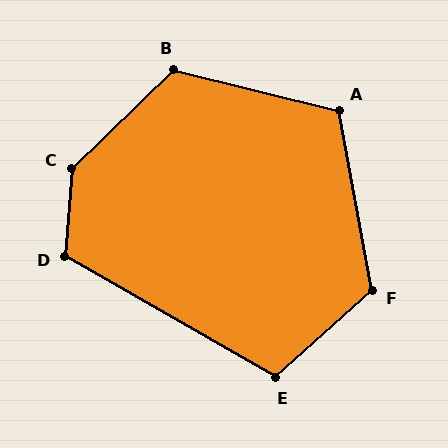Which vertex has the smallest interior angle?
E, at approximately 108 degrees.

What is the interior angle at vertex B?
Approximately 122 degrees (obtuse).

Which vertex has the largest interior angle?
C, at approximately 138 degrees.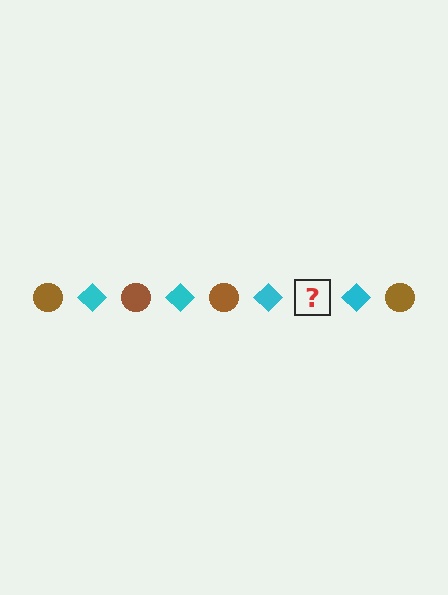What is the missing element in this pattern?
The missing element is a brown circle.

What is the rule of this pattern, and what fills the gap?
The rule is that the pattern alternates between brown circle and cyan diamond. The gap should be filled with a brown circle.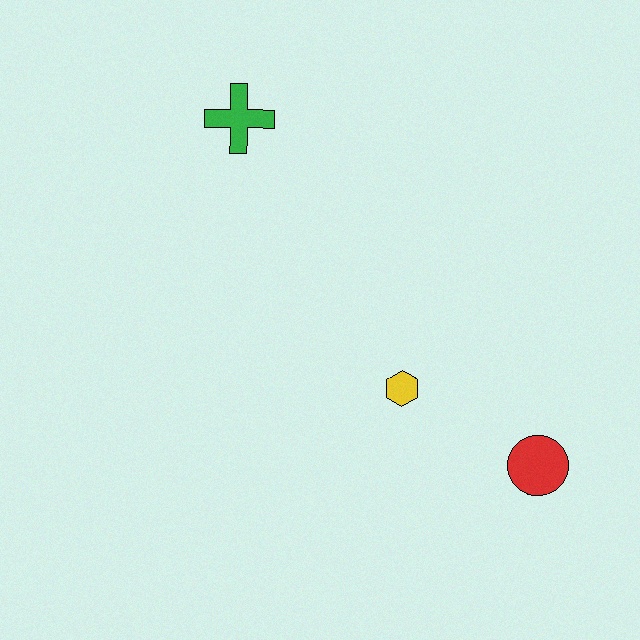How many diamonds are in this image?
There are no diamonds.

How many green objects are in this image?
There is 1 green object.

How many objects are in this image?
There are 3 objects.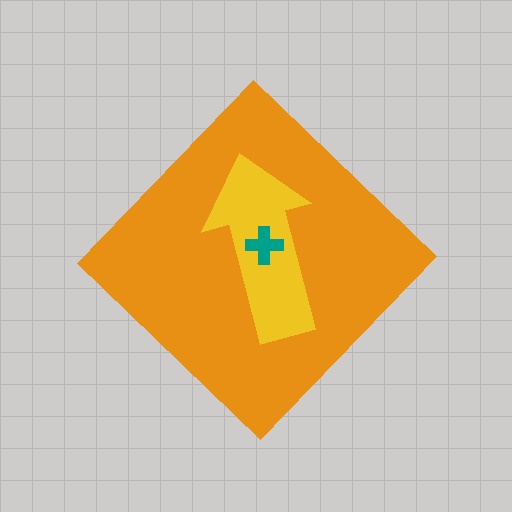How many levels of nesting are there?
3.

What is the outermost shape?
The orange diamond.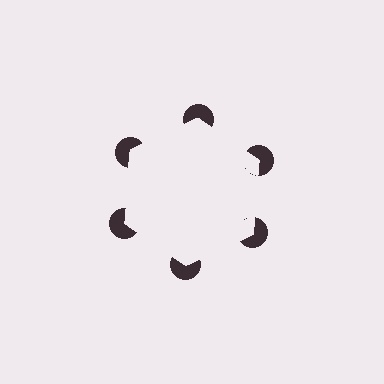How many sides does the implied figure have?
6 sides.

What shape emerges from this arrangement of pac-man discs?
An illusory hexagon — its edges are inferred from the aligned wedge cuts in the pac-man discs, not physically drawn.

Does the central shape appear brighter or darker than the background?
It typically appears slightly brighter than the background, even though no actual brightness change is drawn.